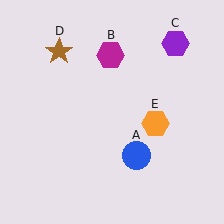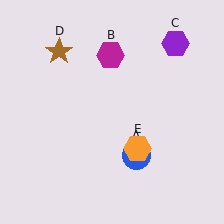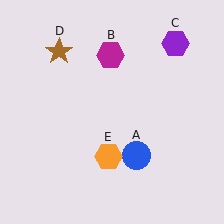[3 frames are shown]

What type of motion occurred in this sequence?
The orange hexagon (object E) rotated clockwise around the center of the scene.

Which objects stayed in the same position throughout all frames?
Blue circle (object A) and magenta hexagon (object B) and purple hexagon (object C) and brown star (object D) remained stationary.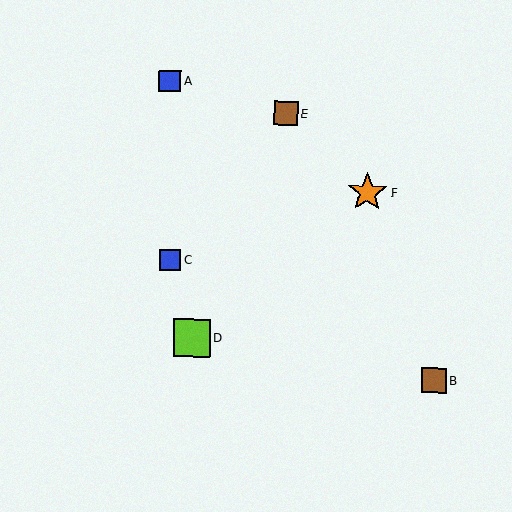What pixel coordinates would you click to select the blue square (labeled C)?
Click at (170, 260) to select the blue square C.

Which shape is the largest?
The orange star (labeled F) is the largest.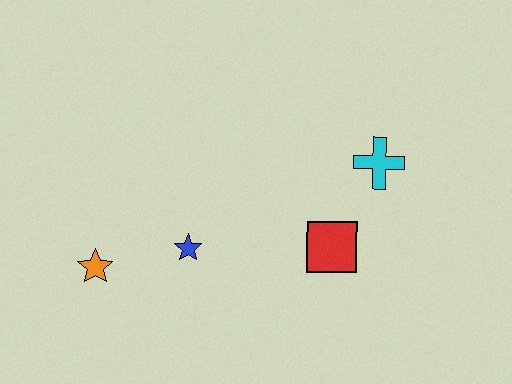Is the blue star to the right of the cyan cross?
No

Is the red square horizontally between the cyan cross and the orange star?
Yes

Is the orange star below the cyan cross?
Yes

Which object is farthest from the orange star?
The cyan cross is farthest from the orange star.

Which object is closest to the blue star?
The orange star is closest to the blue star.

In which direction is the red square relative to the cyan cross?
The red square is below the cyan cross.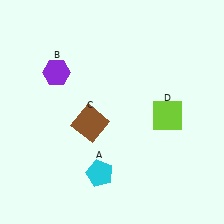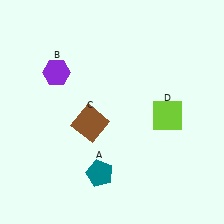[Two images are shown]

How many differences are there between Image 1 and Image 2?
There is 1 difference between the two images.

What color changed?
The pentagon (A) changed from cyan in Image 1 to teal in Image 2.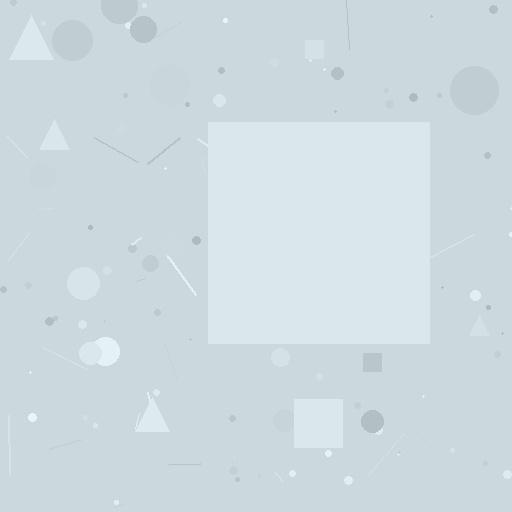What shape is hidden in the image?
A square is hidden in the image.